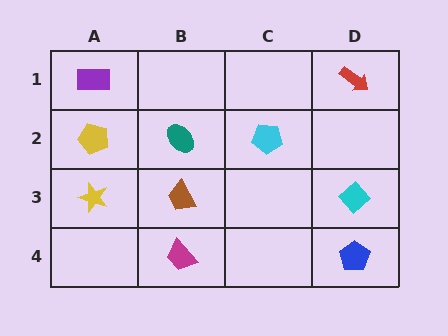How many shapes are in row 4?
2 shapes.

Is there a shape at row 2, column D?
No, that cell is empty.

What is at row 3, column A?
A yellow star.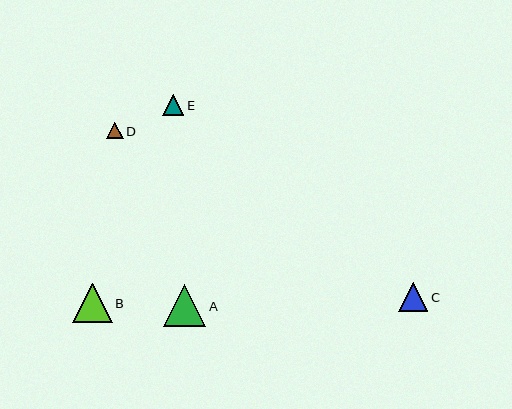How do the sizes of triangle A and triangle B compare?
Triangle A and triangle B are approximately the same size.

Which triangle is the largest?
Triangle A is the largest with a size of approximately 42 pixels.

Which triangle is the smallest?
Triangle D is the smallest with a size of approximately 16 pixels.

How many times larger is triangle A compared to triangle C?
Triangle A is approximately 1.4 times the size of triangle C.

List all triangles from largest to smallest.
From largest to smallest: A, B, C, E, D.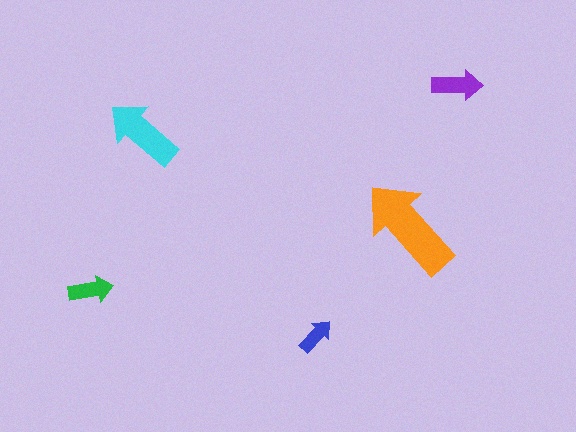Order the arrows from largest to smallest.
the orange one, the cyan one, the purple one, the green one, the blue one.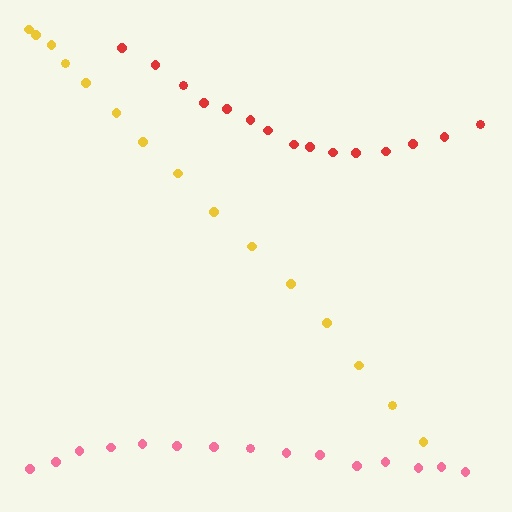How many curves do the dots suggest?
There are 3 distinct paths.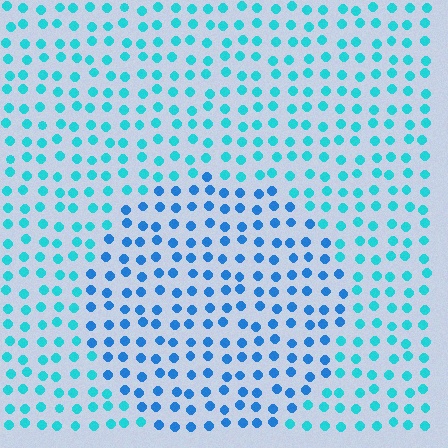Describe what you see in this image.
The image is filled with small cyan elements in a uniform arrangement. A circle-shaped region is visible where the elements are tinted to a slightly different hue, forming a subtle color boundary.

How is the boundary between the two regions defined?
The boundary is defined purely by a slight shift in hue (about 29 degrees). Spacing, size, and orientation are identical on both sides.